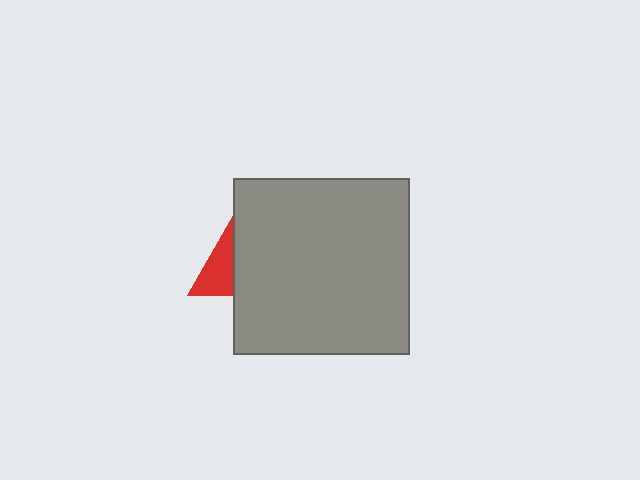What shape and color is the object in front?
The object in front is a gray square.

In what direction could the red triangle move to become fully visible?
The red triangle could move left. That would shift it out from behind the gray square entirely.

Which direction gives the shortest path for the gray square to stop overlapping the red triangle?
Moving right gives the shortest separation.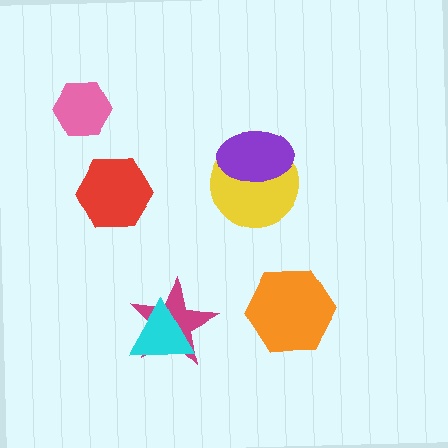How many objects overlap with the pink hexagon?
0 objects overlap with the pink hexagon.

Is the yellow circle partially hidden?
Yes, it is partially covered by another shape.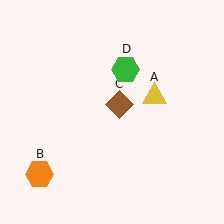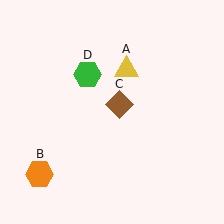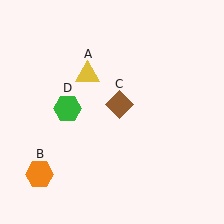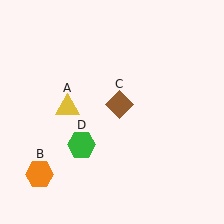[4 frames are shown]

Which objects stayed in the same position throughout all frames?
Orange hexagon (object B) and brown diamond (object C) remained stationary.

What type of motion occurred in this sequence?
The yellow triangle (object A), green hexagon (object D) rotated counterclockwise around the center of the scene.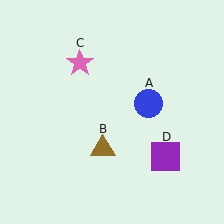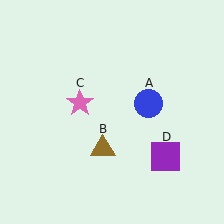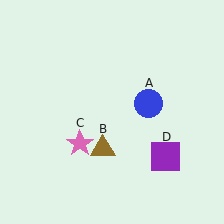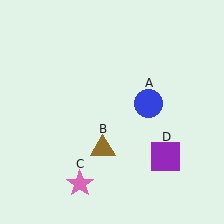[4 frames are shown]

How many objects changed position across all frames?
1 object changed position: pink star (object C).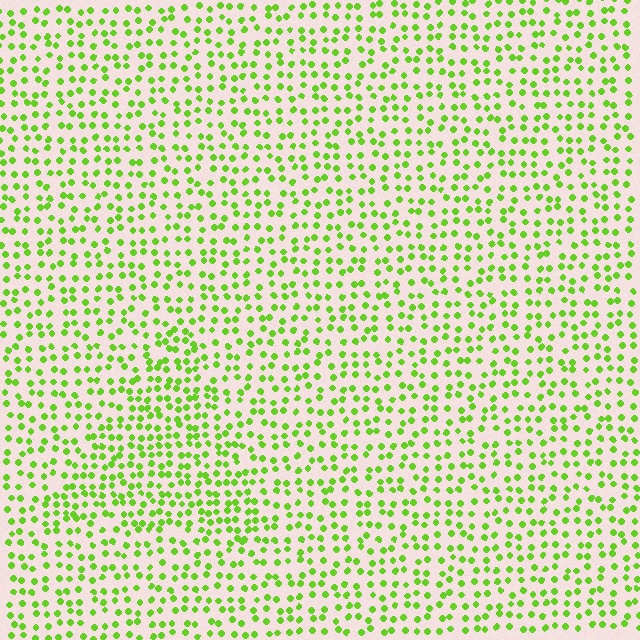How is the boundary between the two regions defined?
The boundary is defined by a change in element density (approximately 1.5x ratio). All elements are the same color, size, and shape.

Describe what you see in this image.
The image contains small lime elements arranged at two different densities. A triangle-shaped region is visible where the elements are more densely packed than the surrounding area.